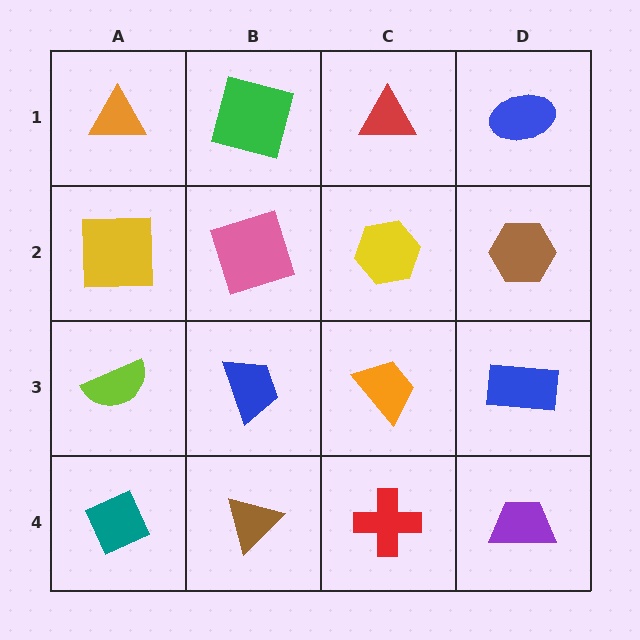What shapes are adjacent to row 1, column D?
A brown hexagon (row 2, column D), a red triangle (row 1, column C).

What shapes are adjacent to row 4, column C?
An orange trapezoid (row 3, column C), a brown triangle (row 4, column B), a purple trapezoid (row 4, column D).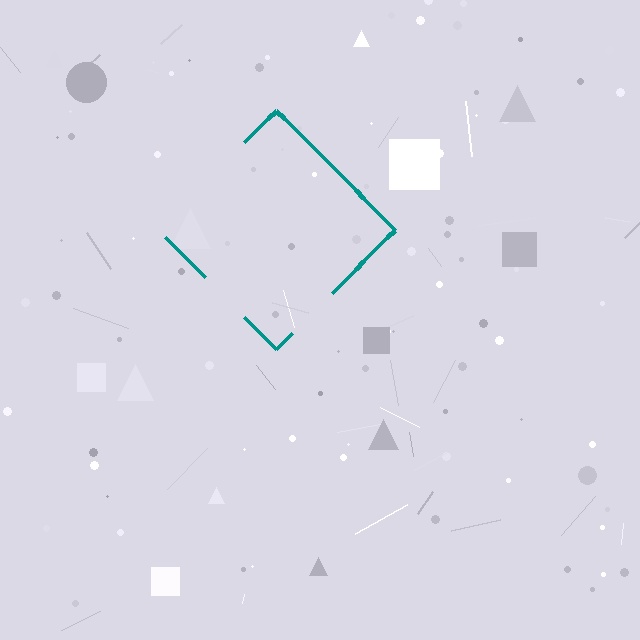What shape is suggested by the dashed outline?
The dashed outline suggests a diamond.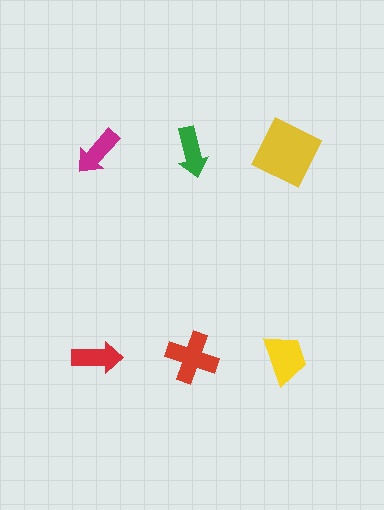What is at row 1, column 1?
A magenta arrow.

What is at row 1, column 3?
A yellow square.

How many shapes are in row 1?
3 shapes.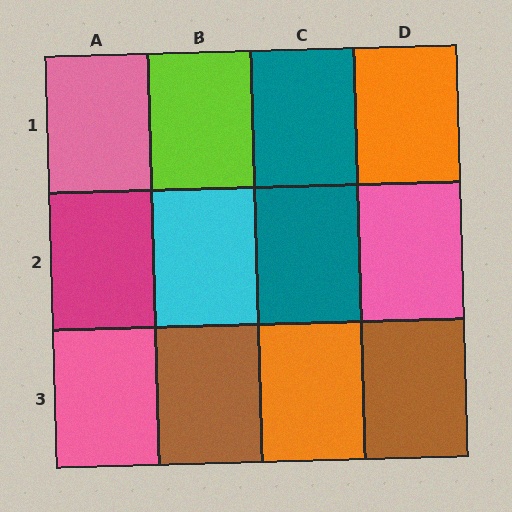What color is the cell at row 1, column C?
Teal.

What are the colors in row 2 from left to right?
Magenta, cyan, teal, pink.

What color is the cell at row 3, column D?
Brown.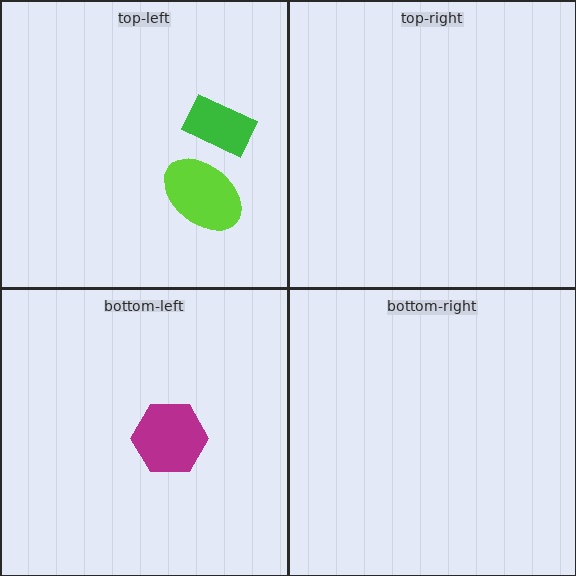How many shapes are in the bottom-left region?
1.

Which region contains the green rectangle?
The top-left region.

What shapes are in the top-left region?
The green rectangle, the lime ellipse.